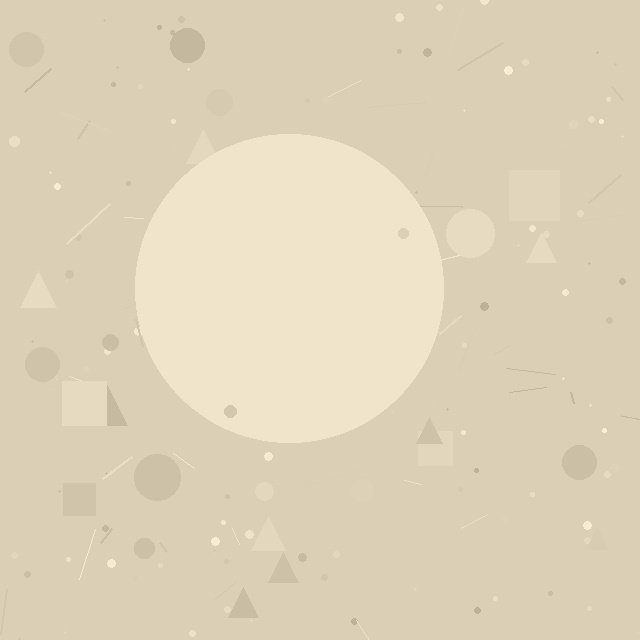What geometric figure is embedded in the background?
A circle is embedded in the background.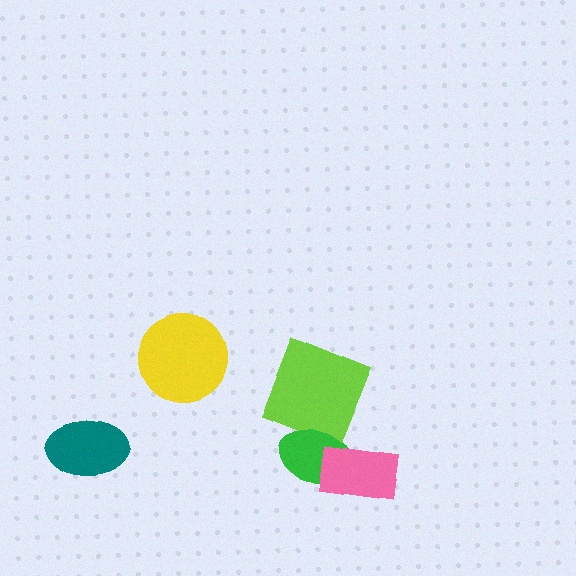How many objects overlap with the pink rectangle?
1 object overlaps with the pink rectangle.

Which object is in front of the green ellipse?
The pink rectangle is in front of the green ellipse.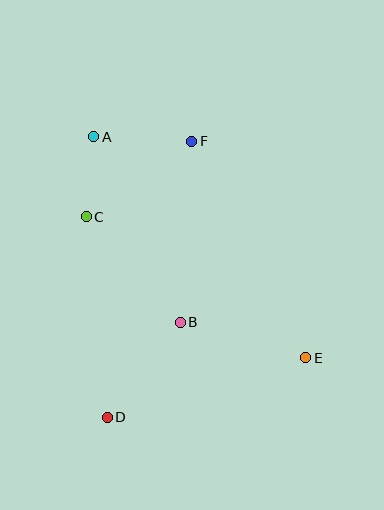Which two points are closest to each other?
Points A and C are closest to each other.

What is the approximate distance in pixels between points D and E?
The distance between D and E is approximately 207 pixels.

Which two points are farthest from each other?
Points A and E are farthest from each other.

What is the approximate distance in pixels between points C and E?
The distance between C and E is approximately 261 pixels.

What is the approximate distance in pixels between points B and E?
The distance between B and E is approximately 131 pixels.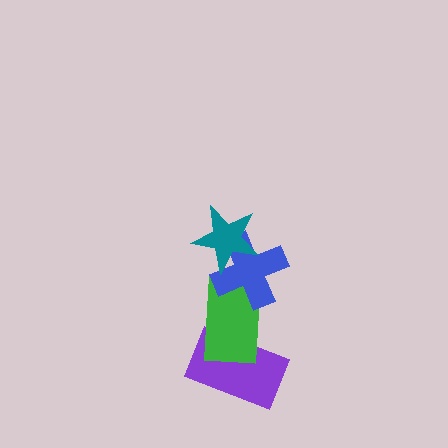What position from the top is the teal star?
The teal star is 1st from the top.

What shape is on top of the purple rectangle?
The green rectangle is on top of the purple rectangle.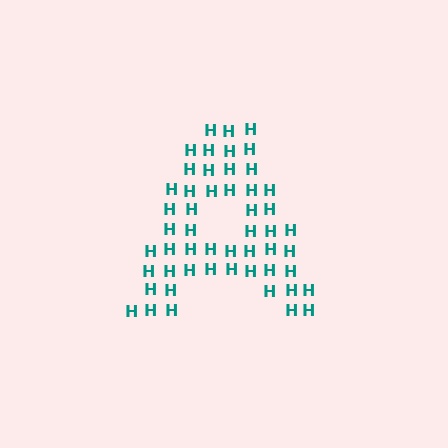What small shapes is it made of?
It is made of small letter H's.